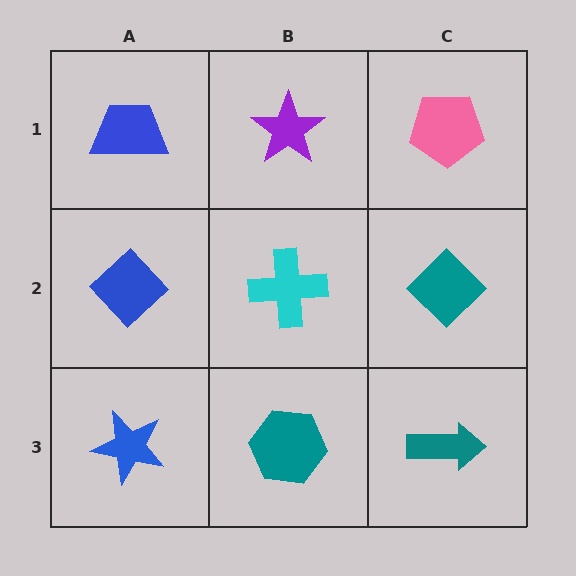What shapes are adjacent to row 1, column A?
A blue diamond (row 2, column A), a purple star (row 1, column B).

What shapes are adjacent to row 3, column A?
A blue diamond (row 2, column A), a teal hexagon (row 3, column B).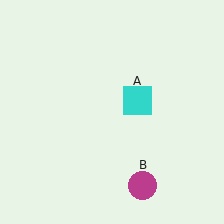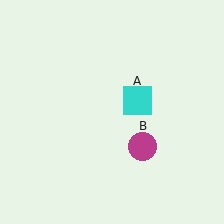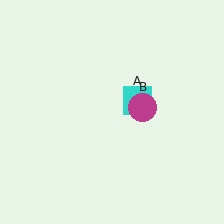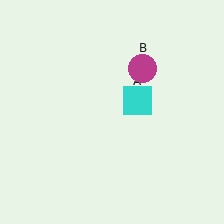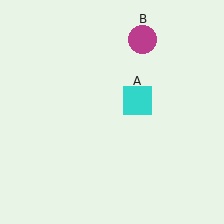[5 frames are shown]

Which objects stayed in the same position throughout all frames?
Cyan square (object A) remained stationary.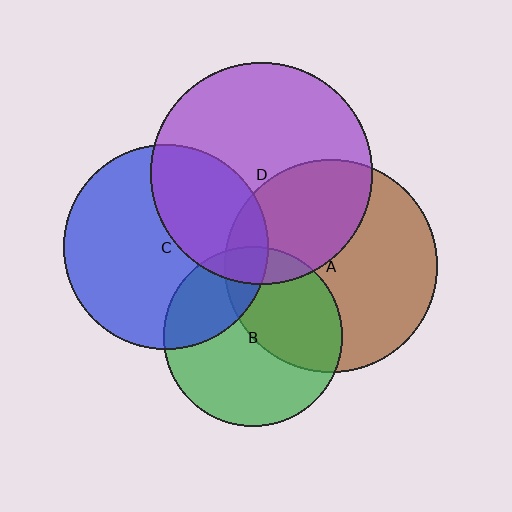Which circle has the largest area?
Circle D (purple).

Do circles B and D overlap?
Yes.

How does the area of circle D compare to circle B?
Approximately 1.5 times.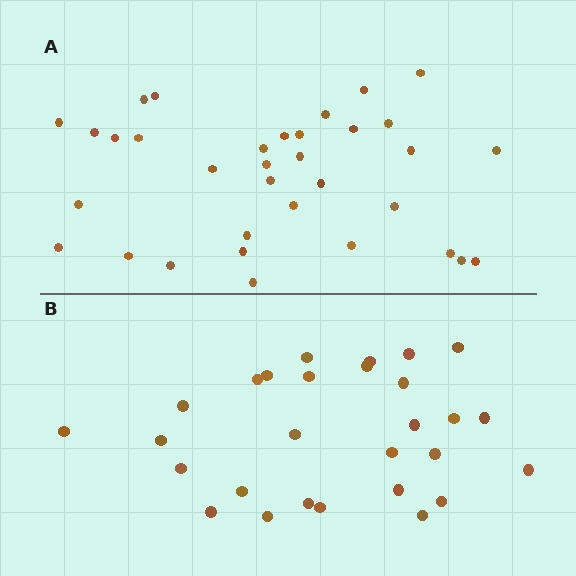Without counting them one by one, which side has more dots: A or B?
Region A (the top region) has more dots.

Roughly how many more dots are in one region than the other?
Region A has about 6 more dots than region B.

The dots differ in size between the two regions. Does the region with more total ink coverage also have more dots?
No. Region B has more total ink coverage because its dots are larger, but region A actually contains more individual dots. Total area can be misleading — the number of items is what matters here.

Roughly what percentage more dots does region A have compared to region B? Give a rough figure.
About 20% more.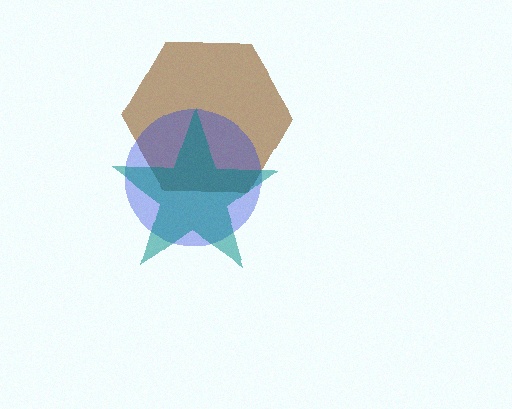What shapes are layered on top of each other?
The layered shapes are: a brown hexagon, a blue circle, a teal star.